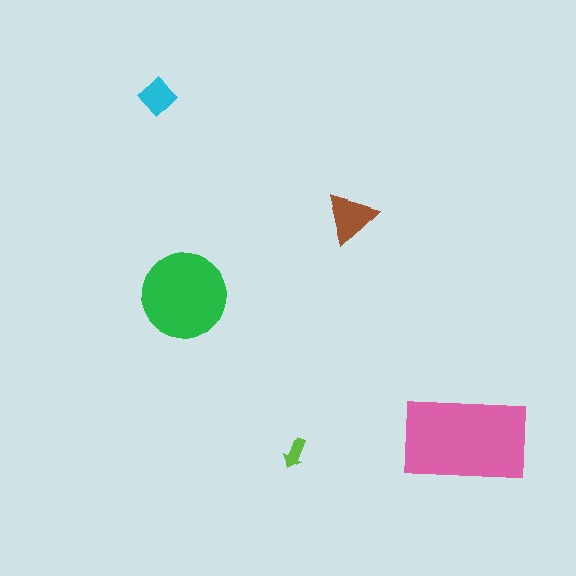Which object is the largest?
The pink rectangle.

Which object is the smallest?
The lime arrow.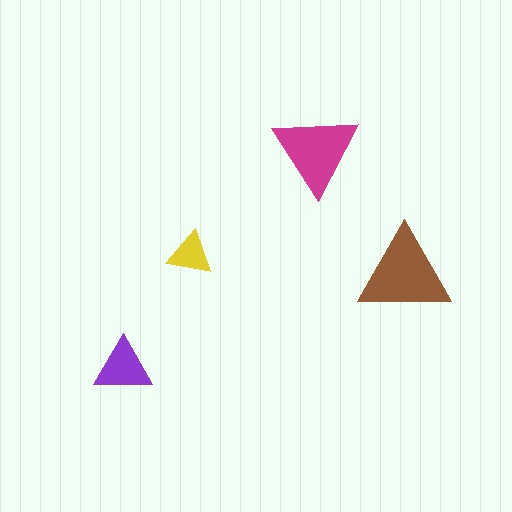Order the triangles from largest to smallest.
the brown one, the magenta one, the purple one, the yellow one.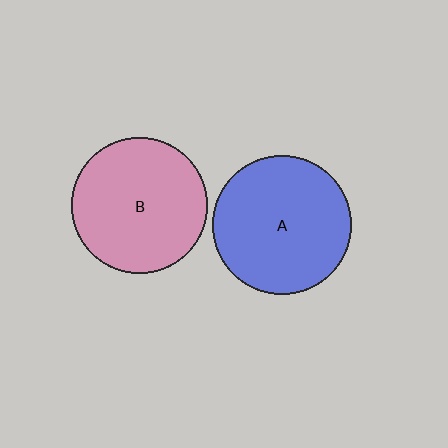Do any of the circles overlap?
No, none of the circles overlap.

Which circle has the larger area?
Circle A (blue).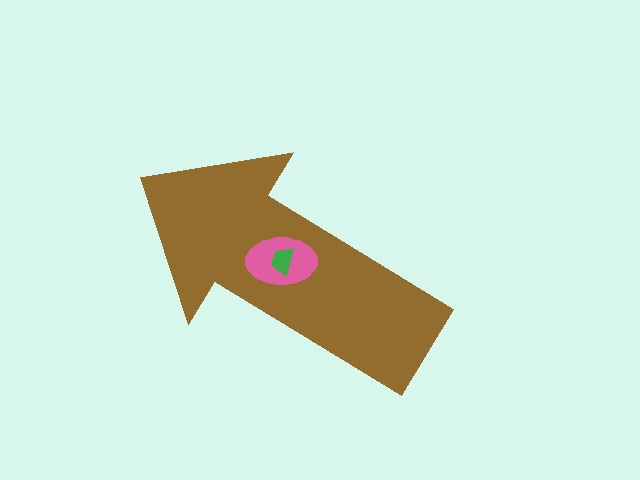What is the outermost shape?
The brown arrow.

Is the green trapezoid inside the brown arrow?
Yes.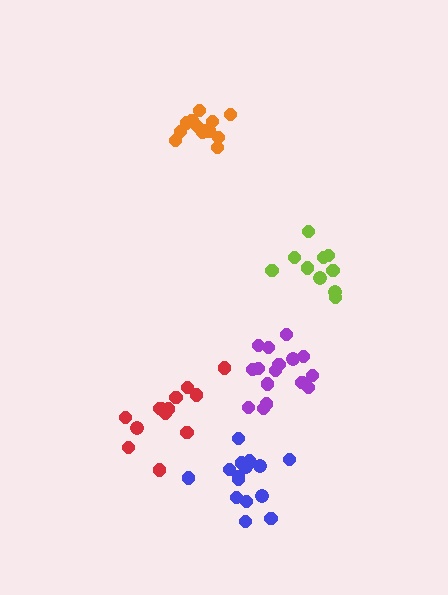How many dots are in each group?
Group 1: 13 dots, Group 2: 16 dots, Group 3: 10 dots, Group 4: 14 dots, Group 5: 15 dots (68 total).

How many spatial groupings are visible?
There are 5 spatial groupings.